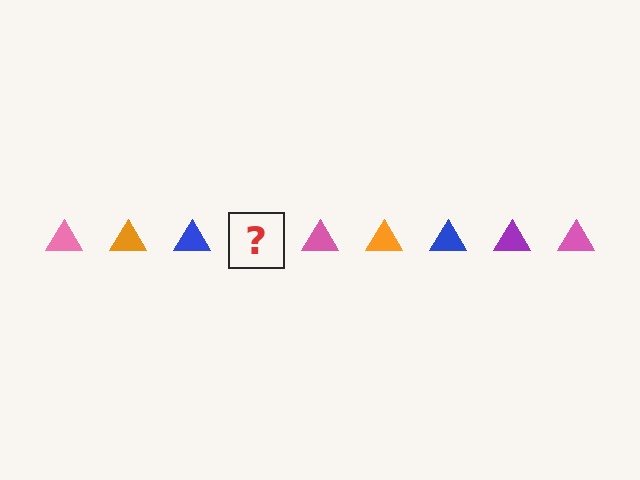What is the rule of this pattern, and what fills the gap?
The rule is that the pattern cycles through pink, orange, blue, purple triangles. The gap should be filled with a purple triangle.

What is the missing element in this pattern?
The missing element is a purple triangle.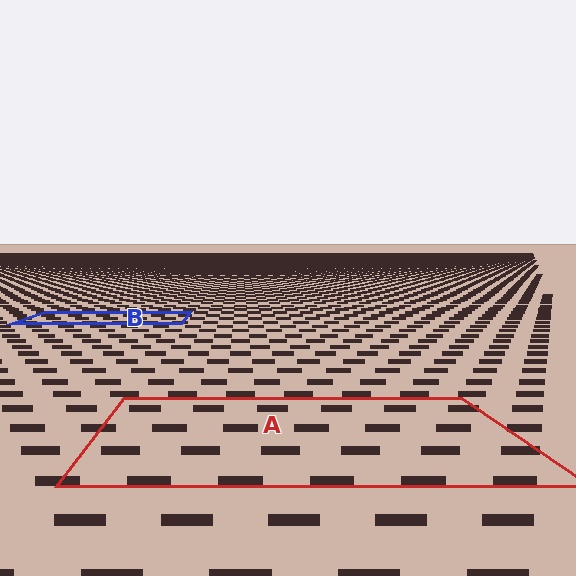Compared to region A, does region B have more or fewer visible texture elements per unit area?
Region B has more texture elements per unit area — they are packed more densely because it is farther away.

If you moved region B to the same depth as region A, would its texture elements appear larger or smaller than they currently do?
They would appear larger. At a closer depth, the same texture elements are projected at a bigger on-screen size.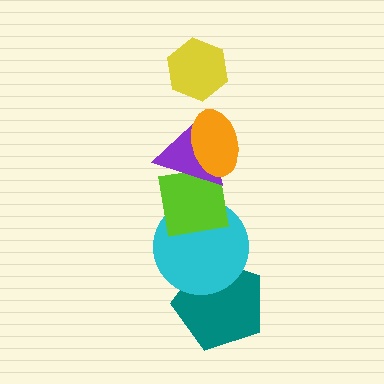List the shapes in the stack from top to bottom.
From top to bottom: the yellow hexagon, the orange ellipse, the purple triangle, the lime square, the cyan circle, the teal pentagon.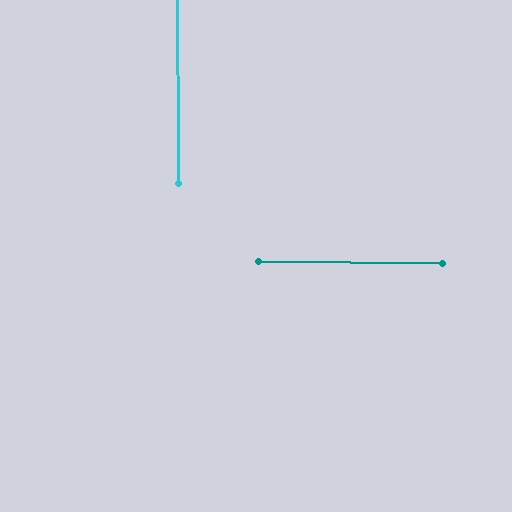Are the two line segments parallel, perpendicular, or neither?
Perpendicular — they meet at approximately 89°.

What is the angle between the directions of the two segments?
Approximately 89 degrees.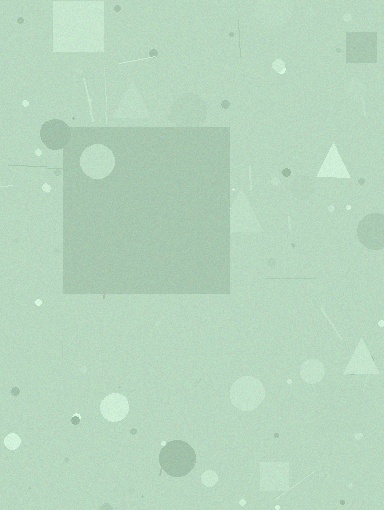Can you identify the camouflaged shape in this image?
The camouflaged shape is a square.